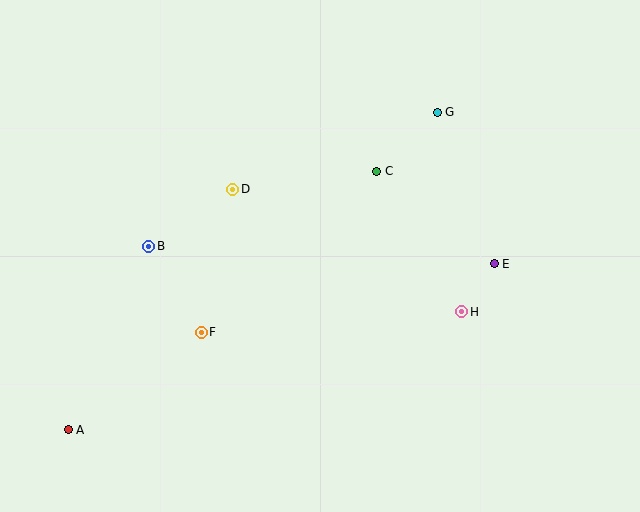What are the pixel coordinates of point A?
Point A is at (68, 430).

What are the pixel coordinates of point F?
Point F is at (201, 332).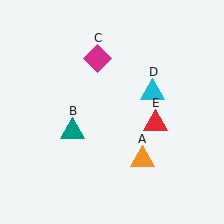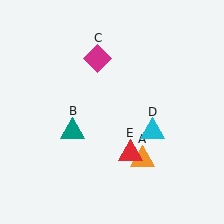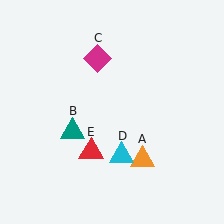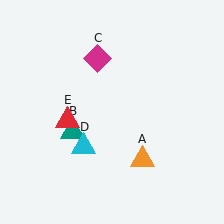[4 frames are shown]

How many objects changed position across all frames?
2 objects changed position: cyan triangle (object D), red triangle (object E).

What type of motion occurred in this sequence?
The cyan triangle (object D), red triangle (object E) rotated clockwise around the center of the scene.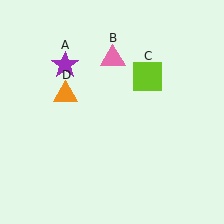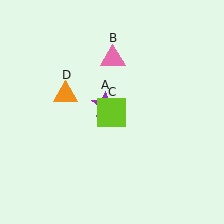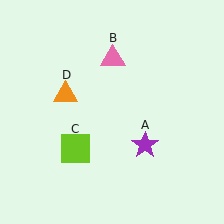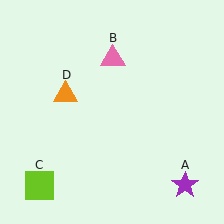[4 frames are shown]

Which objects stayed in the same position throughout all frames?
Pink triangle (object B) and orange triangle (object D) remained stationary.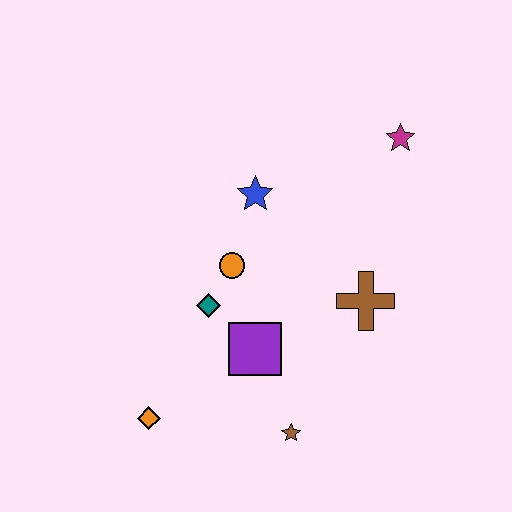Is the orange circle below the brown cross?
No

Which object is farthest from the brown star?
The magenta star is farthest from the brown star.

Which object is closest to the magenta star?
The blue star is closest to the magenta star.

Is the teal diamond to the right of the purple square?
No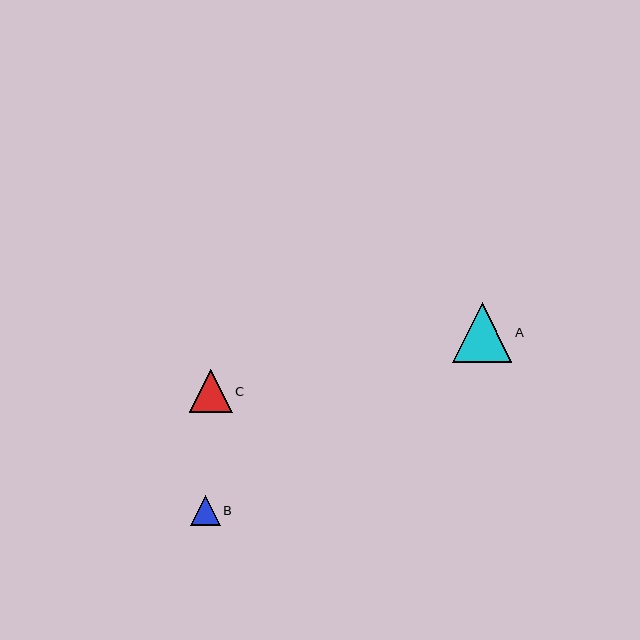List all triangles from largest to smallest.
From largest to smallest: A, C, B.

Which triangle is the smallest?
Triangle B is the smallest with a size of approximately 30 pixels.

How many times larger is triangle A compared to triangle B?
Triangle A is approximately 2.0 times the size of triangle B.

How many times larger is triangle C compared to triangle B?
Triangle C is approximately 1.4 times the size of triangle B.